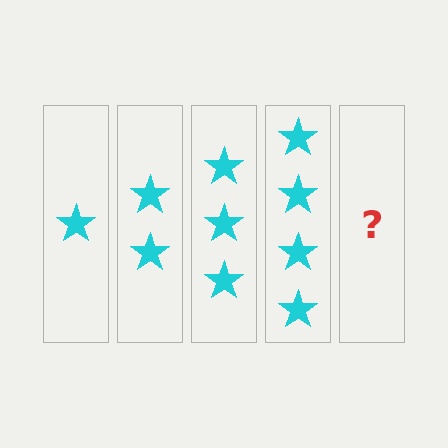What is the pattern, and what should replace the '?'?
The pattern is that each step adds one more star. The '?' should be 5 stars.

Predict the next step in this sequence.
The next step is 5 stars.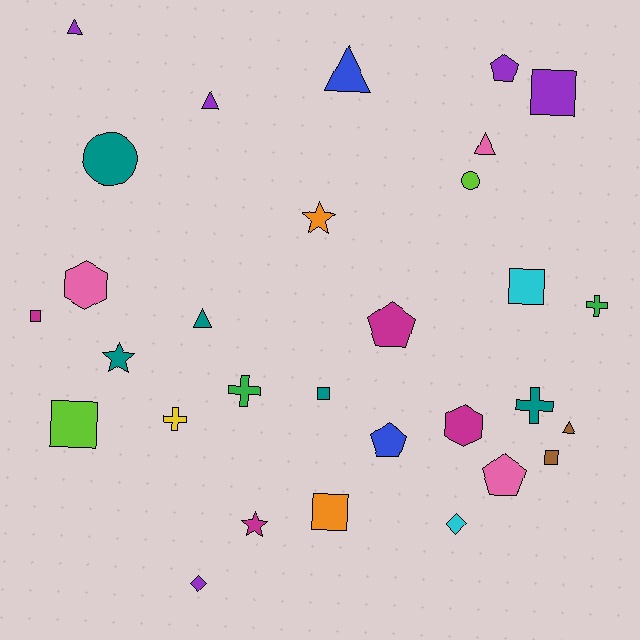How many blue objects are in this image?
There are 2 blue objects.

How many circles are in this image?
There are 2 circles.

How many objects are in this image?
There are 30 objects.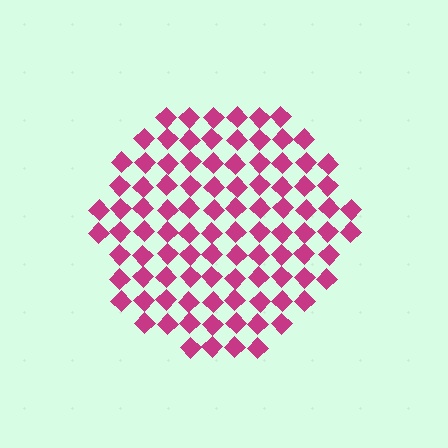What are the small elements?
The small elements are diamonds.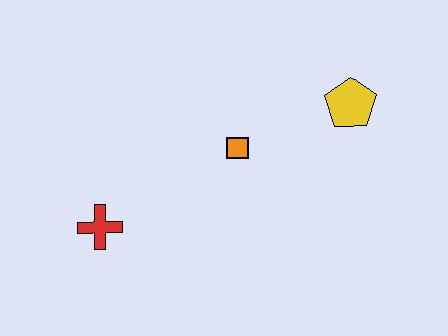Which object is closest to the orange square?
The yellow pentagon is closest to the orange square.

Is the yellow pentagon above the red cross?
Yes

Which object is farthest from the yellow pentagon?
The red cross is farthest from the yellow pentagon.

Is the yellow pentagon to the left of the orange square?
No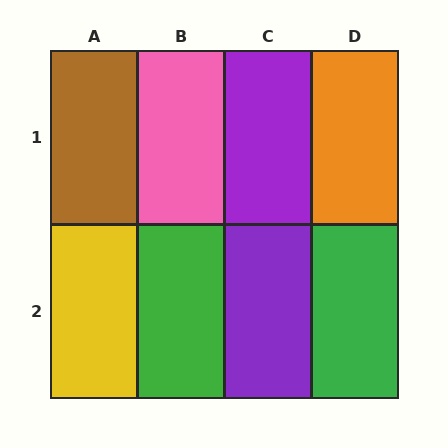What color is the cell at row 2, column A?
Yellow.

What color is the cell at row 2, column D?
Green.